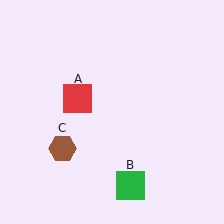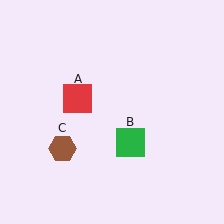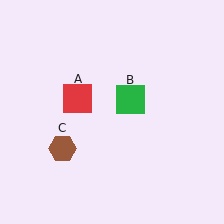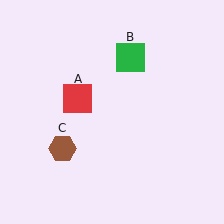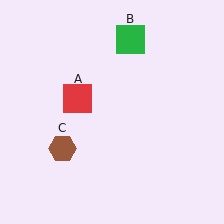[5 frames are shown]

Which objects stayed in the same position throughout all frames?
Red square (object A) and brown hexagon (object C) remained stationary.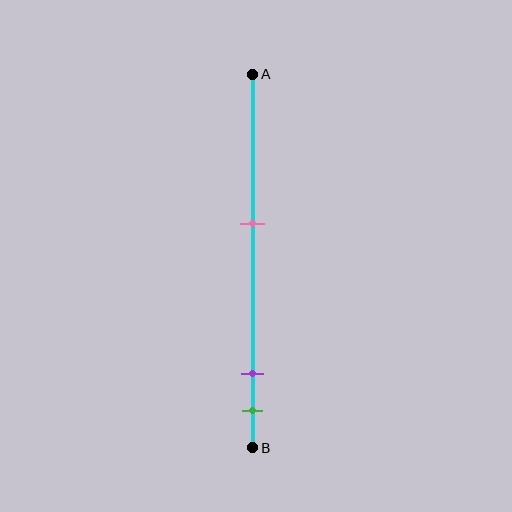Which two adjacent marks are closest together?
The purple and green marks are the closest adjacent pair.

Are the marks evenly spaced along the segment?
No, the marks are not evenly spaced.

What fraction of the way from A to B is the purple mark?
The purple mark is approximately 80% (0.8) of the way from A to B.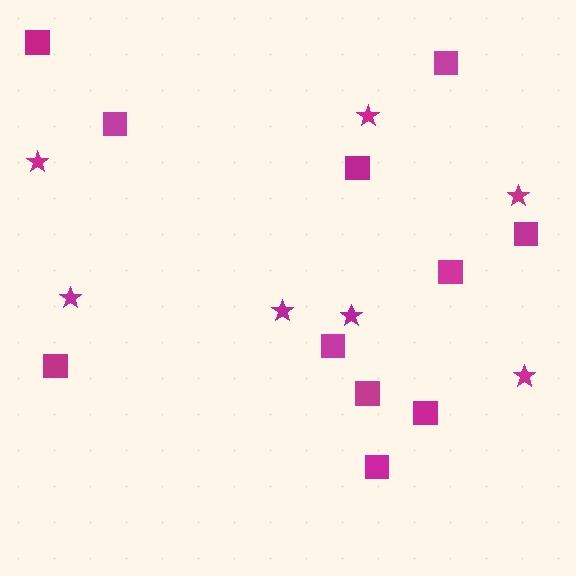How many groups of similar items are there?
There are 2 groups: one group of squares (11) and one group of stars (7).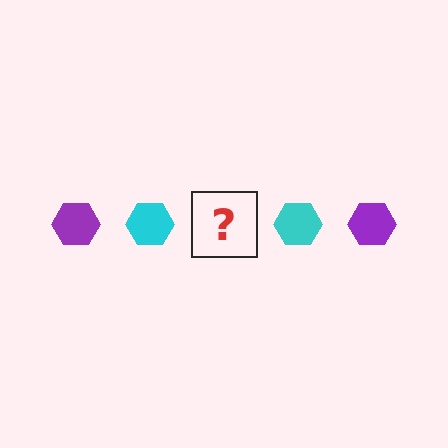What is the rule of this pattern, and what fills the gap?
The rule is that the pattern cycles through purple, cyan hexagons. The gap should be filled with a purple hexagon.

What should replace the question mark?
The question mark should be replaced with a purple hexagon.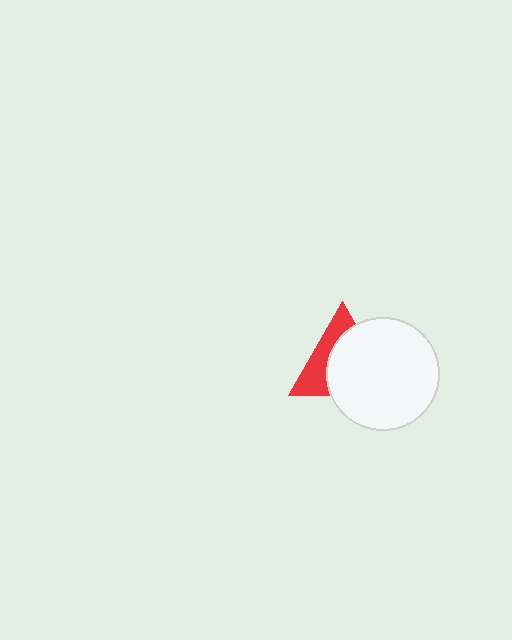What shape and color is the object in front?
The object in front is a white circle.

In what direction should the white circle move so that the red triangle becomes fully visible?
The white circle should move toward the lower-right. That is the shortest direction to clear the overlap and leave the red triangle fully visible.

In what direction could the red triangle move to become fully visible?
The red triangle could move toward the upper-left. That would shift it out from behind the white circle entirely.